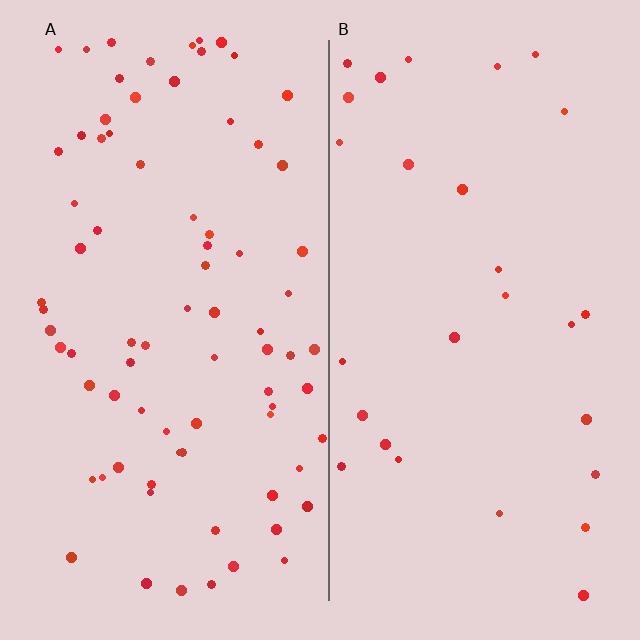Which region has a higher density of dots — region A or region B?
A (the left).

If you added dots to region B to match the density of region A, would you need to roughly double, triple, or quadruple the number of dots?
Approximately triple.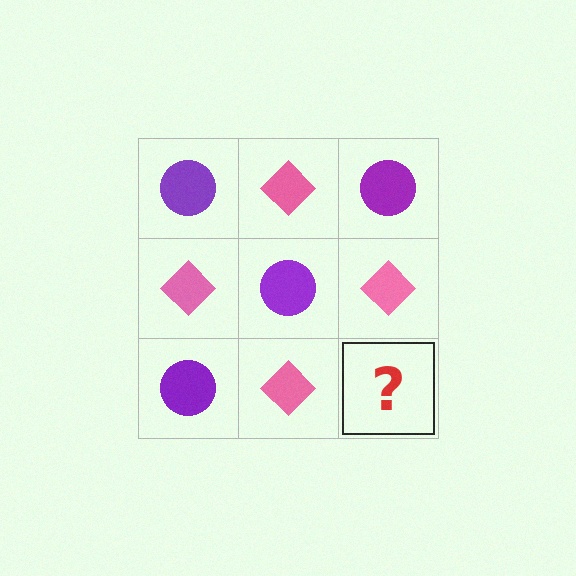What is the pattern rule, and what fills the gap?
The rule is that it alternates purple circle and pink diamond in a checkerboard pattern. The gap should be filled with a purple circle.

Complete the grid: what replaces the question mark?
The question mark should be replaced with a purple circle.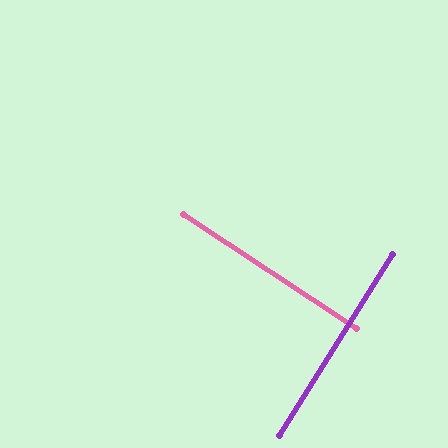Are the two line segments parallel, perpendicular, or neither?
Perpendicular — they meet at approximately 89°.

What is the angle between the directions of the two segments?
Approximately 89 degrees.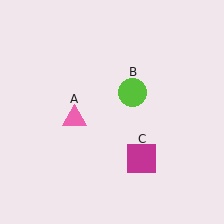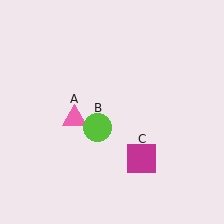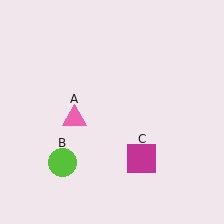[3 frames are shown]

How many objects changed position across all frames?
1 object changed position: lime circle (object B).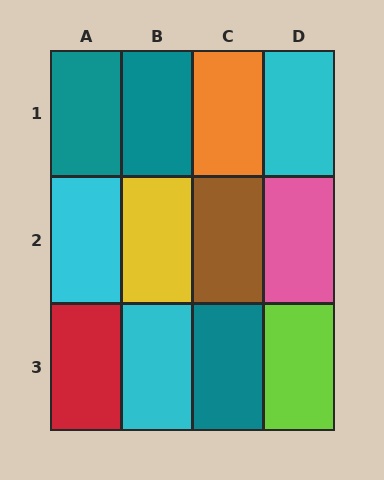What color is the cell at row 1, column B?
Teal.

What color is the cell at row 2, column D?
Pink.